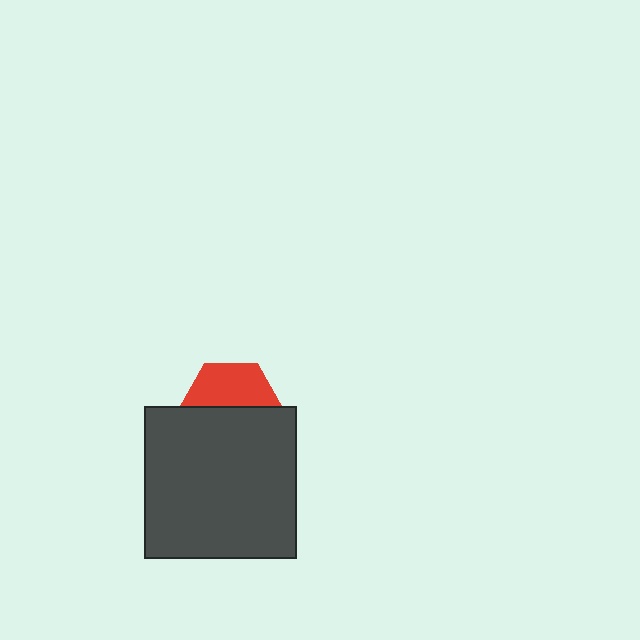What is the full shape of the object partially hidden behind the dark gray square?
The partially hidden object is a red hexagon.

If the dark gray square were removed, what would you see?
You would see the complete red hexagon.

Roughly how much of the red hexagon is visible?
A small part of it is visible (roughly 45%).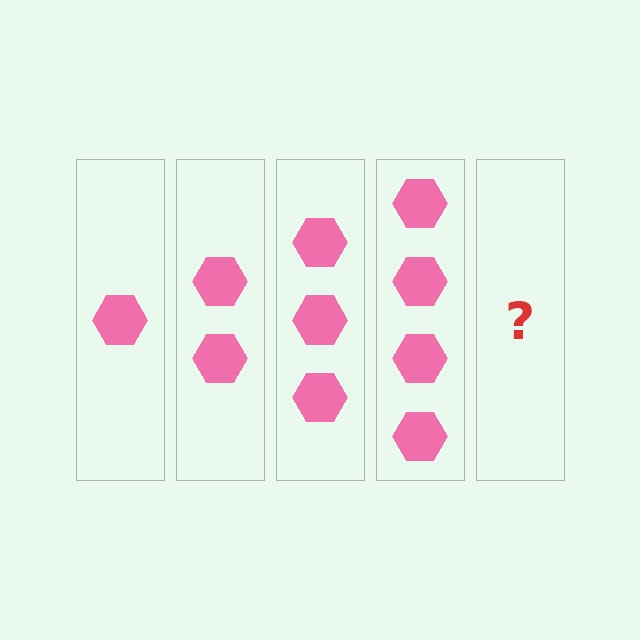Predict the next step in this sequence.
The next step is 5 hexagons.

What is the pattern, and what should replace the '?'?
The pattern is that each step adds one more hexagon. The '?' should be 5 hexagons.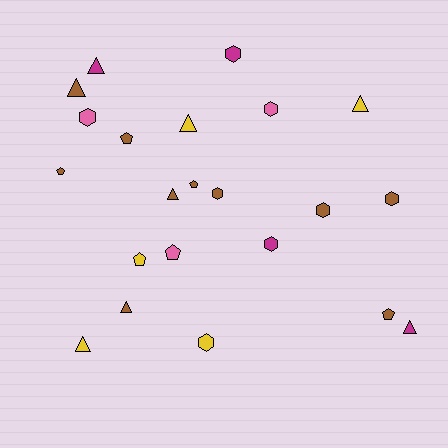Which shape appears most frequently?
Triangle, with 8 objects.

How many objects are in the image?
There are 22 objects.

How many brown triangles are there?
There are 3 brown triangles.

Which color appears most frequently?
Brown, with 10 objects.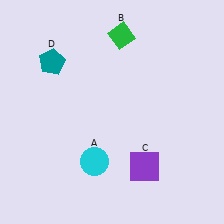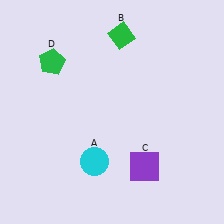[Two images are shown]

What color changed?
The pentagon (D) changed from teal in Image 1 to green in Image 2.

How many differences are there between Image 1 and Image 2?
There is 1 difference between the two images.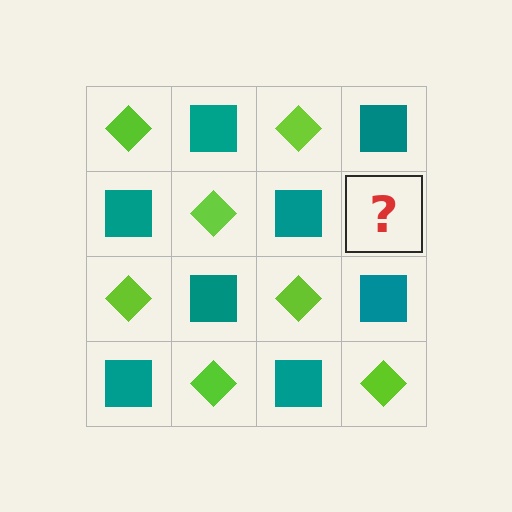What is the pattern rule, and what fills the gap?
The rule is that it alternates lime diamond and teal square in a checkerboard pattern. The gap should be filled with a lime diamond.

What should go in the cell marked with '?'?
The missing cell should contain a lime diamond.